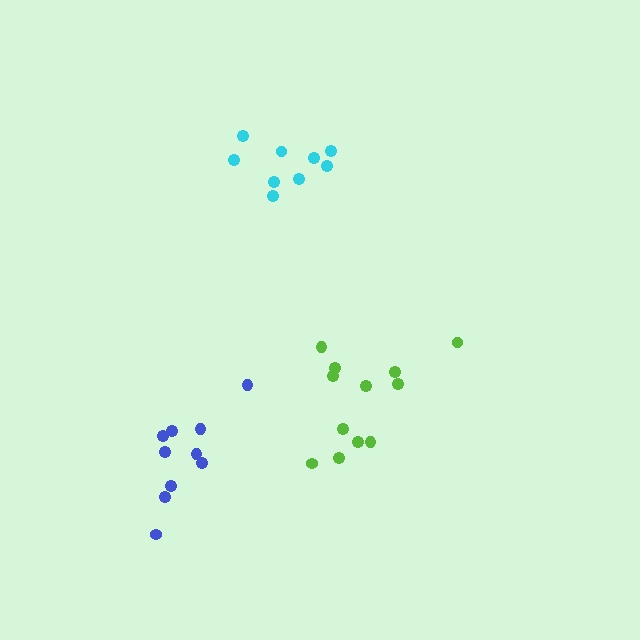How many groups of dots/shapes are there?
There are 3 groups.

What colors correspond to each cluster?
The clusters are colored: lime, cyan, blue.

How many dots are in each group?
Group 1: 12 dots, Group 2: 9 dots, Group 3: 10 dots (31 total).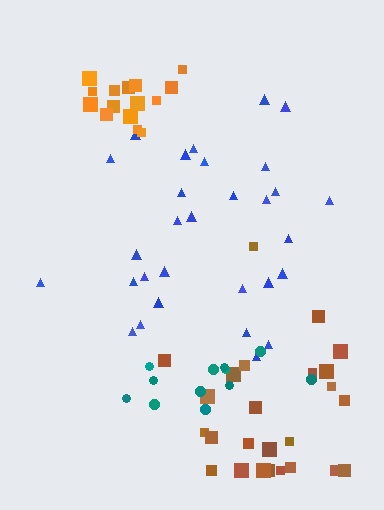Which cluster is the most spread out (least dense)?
Brown.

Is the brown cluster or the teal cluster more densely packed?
Teal.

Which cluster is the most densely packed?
Orange.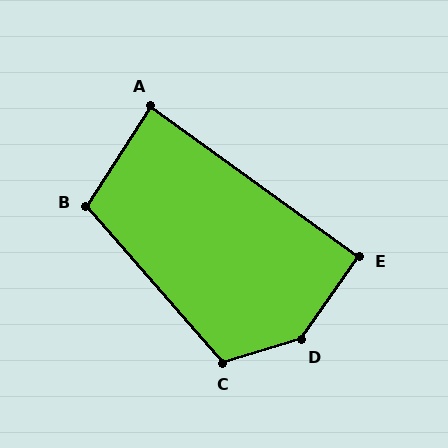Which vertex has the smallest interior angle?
A, at approximately 87 degrees.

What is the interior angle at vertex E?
Approximately 91 degrees (approximately right).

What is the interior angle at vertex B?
Approximately 106 degrees (obtuse).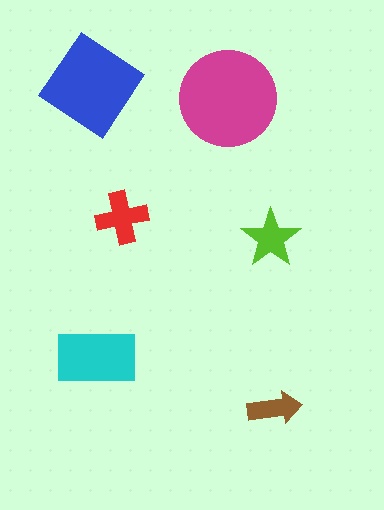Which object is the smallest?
The brown arrow.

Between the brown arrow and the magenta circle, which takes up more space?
The magenta circle.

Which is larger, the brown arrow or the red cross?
The red cross.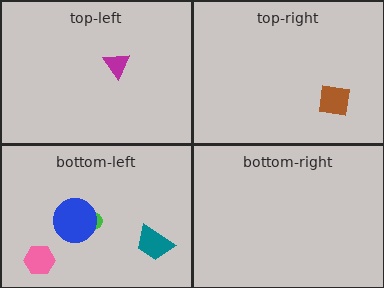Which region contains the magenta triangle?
The top-left region.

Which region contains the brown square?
The top-right region.